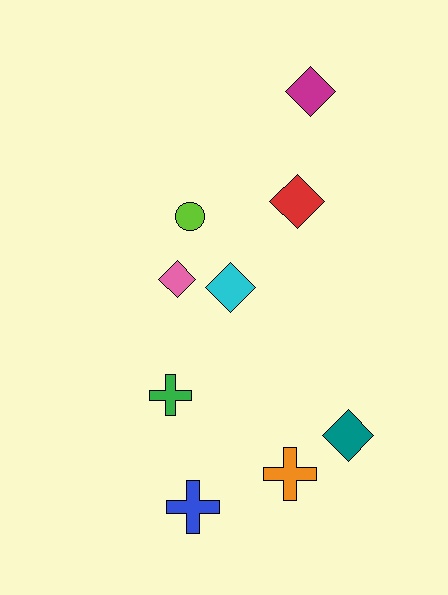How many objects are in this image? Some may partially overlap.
There are 9 objects.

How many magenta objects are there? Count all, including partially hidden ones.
There is 1 magenta object.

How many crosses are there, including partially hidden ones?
There are 3 crosses.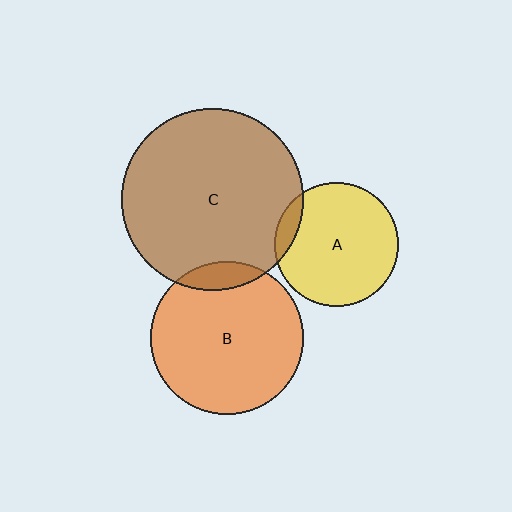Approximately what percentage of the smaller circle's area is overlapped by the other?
Approximately 10%.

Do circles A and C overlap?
Yes.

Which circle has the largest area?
Circle C (brown).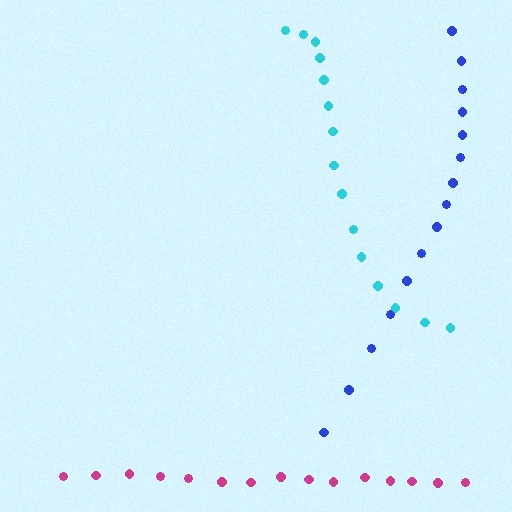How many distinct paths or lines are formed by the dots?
There are 3 distinct paths.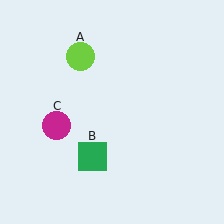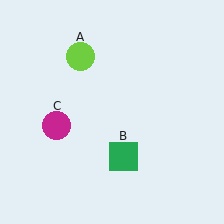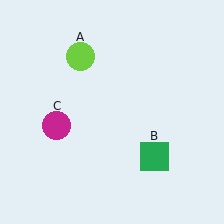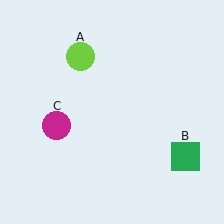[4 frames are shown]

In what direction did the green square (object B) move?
The green square (object B) moved right.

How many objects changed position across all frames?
1 object changed position: green square (object B).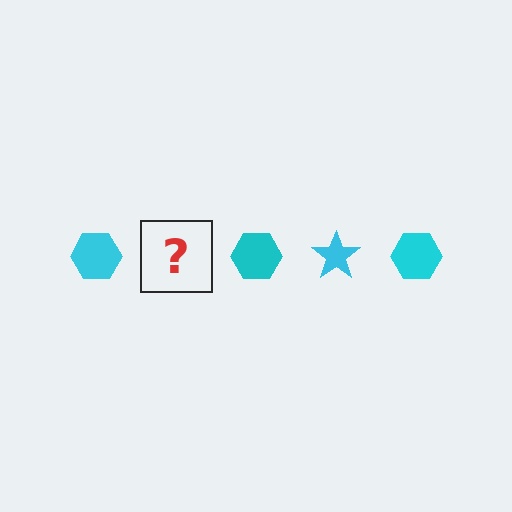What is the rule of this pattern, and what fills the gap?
The rule is that the pattern cycles through hexagon, star shapes in cyan. The gap should be filled with a cyan star.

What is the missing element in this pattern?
The missing element is a cyan star.